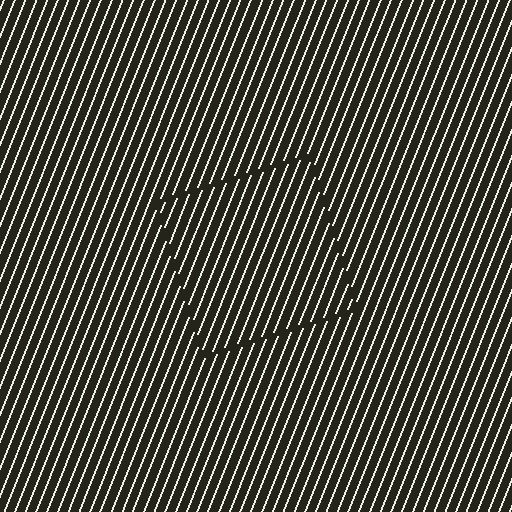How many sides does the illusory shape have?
4 sides — the line-ends trace a square.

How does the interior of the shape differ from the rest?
The interior of the shape contains the same grating, shifted by half a period — the contour is defined by the phase discontinuity where line-ends from the inner and outer gratings abut.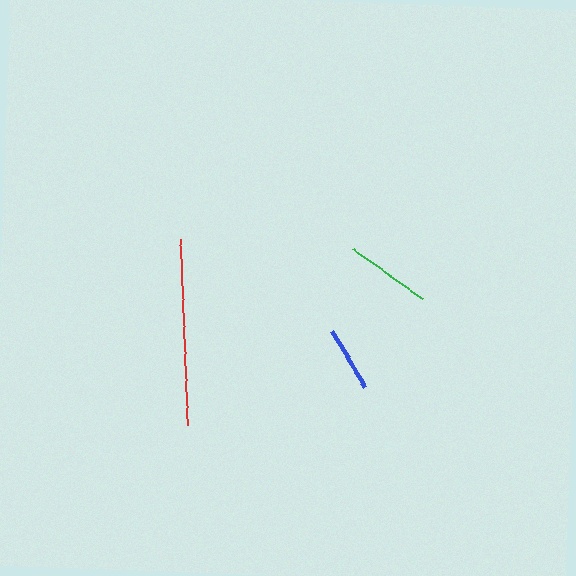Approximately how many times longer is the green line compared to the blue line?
The green line is approximately 1.3 times the length of the blue line.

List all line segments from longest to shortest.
From longest to shortest: red, green, blue.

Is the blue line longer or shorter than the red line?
The red line is longer than the blue line.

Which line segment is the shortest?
The blue line is the shortest at approximately 66 pixels.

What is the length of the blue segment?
The blue segment is approximately 66 pixels long.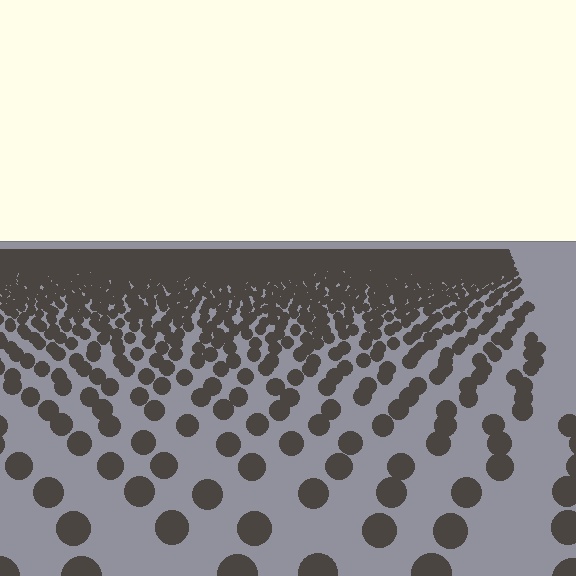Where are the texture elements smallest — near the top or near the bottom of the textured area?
Near the top.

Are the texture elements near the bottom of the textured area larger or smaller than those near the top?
Larger. Near the bottom, elements are closer to the viewer and appear at a bigger on-screen size.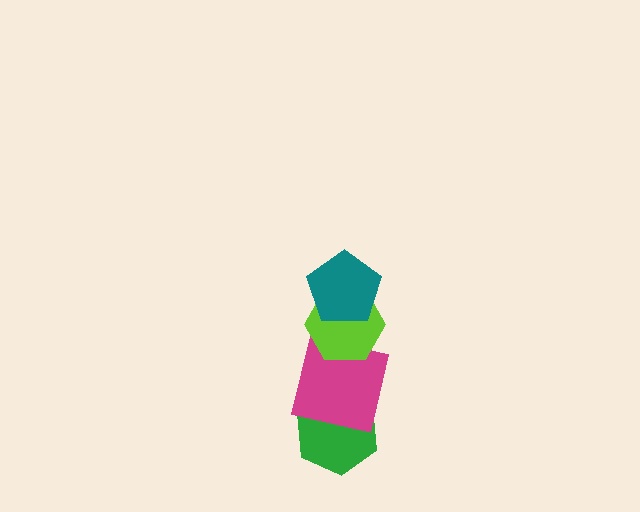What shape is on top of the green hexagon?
The magenta square is on top of the green hexagon.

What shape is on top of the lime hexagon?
The teal pentagon is on top of the lime hexagon.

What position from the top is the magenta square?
The magenta square is 3rd from the top.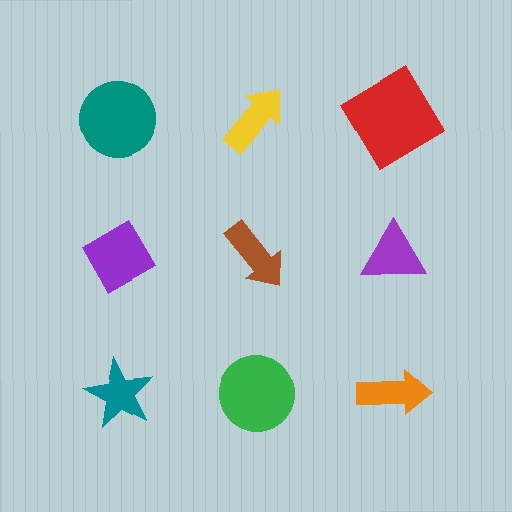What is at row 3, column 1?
A teal star.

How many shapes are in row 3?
3 shapes.